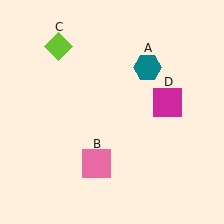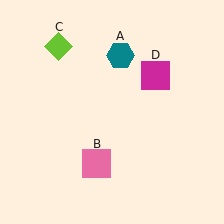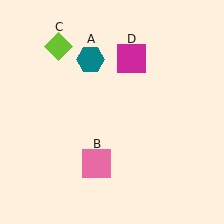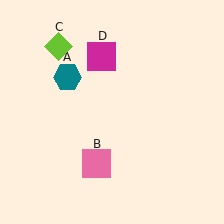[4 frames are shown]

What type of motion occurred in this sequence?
The teal hexagon (object A), magenta square (object D) rotated counterclockwise around the center of the scene.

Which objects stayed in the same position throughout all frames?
Pink square (object B) and lime diamond (object C) remained stationary.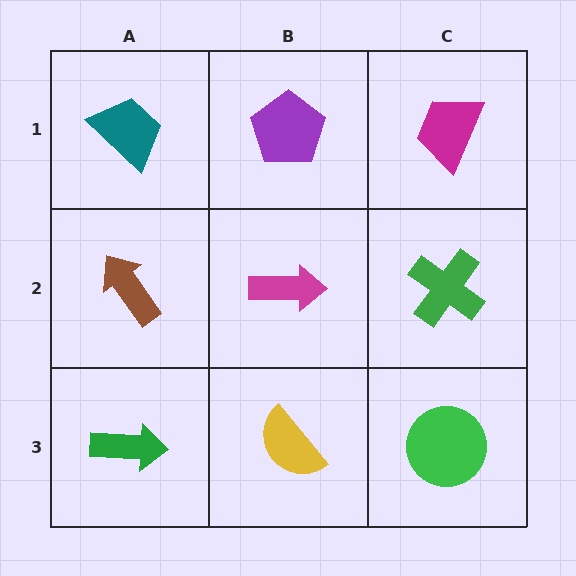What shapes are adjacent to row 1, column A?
A brown arrow (row 2, column A), a purple pentagon (row 1, column B).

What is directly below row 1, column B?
A magenta arrow.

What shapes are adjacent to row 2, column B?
A purple pentagon (row 1, column B), a yellow semicircle (row 3, column B), a brown arrow (row 2, column A), a green cross (row 2, column C).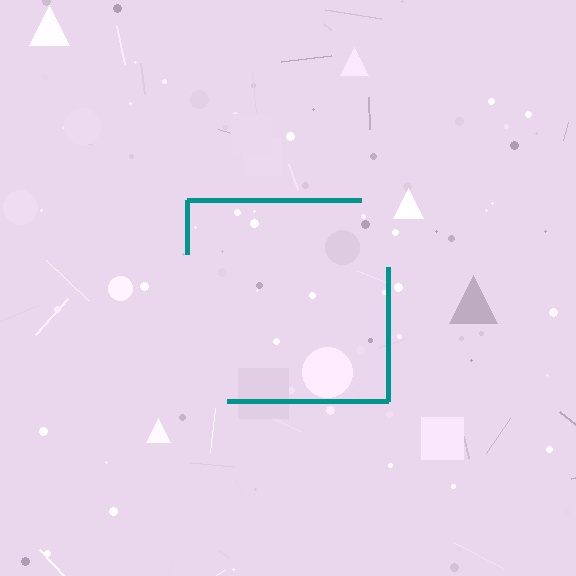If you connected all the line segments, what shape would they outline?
They would outline a square.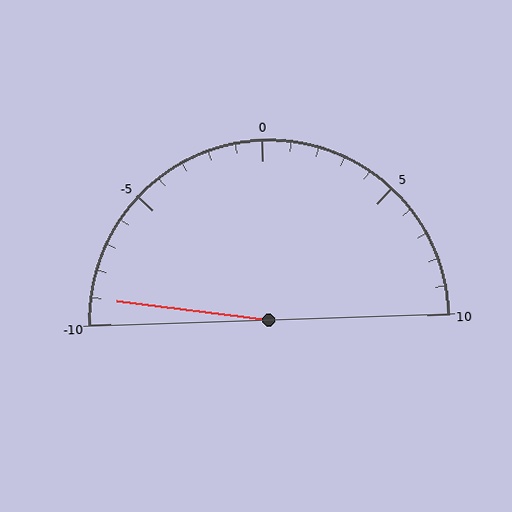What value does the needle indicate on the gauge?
The needle indicates approximately -9.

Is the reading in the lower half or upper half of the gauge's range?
The reading is in the lower half of the range (-10 to 10).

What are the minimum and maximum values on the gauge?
The gauge ranges from -10 to 10.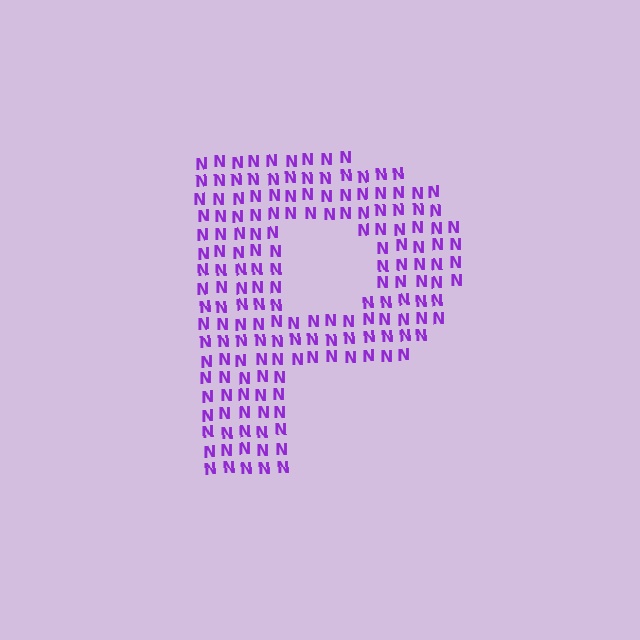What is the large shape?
The large shape is the letter P.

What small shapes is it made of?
It is made of small letter N's.